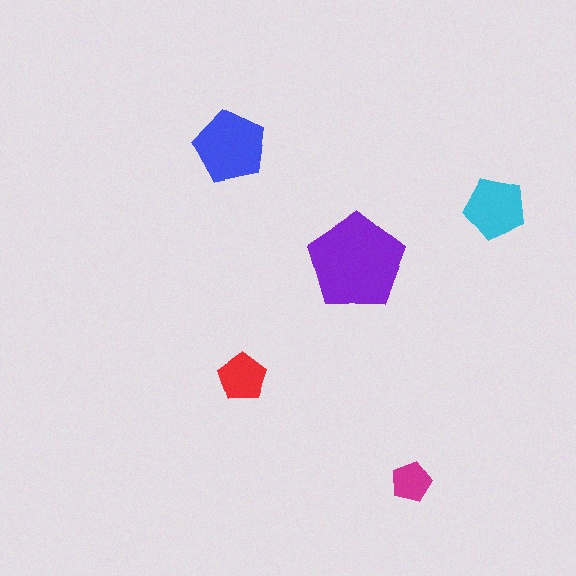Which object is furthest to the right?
The cyan pentagon is rightmost.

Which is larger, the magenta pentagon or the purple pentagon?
The purple one.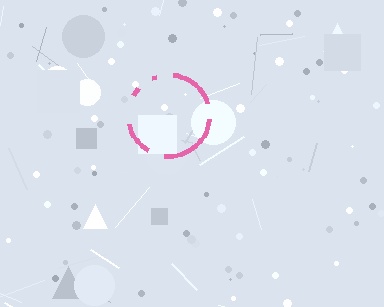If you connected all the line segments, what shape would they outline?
They would outline a circle.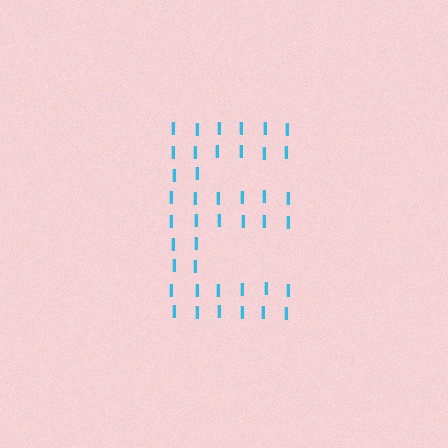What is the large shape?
The large shape is the letter E.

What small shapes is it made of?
It is made of small letter I's.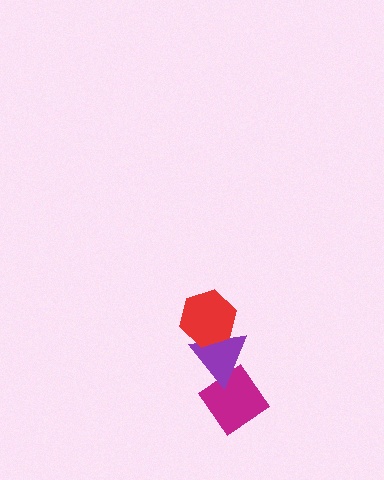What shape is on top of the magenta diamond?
The purple triangle is on top of the magenta diamond.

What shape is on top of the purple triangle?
The red hexagon is on top of the purple triangle.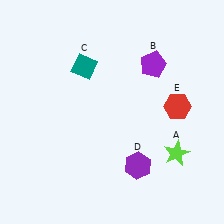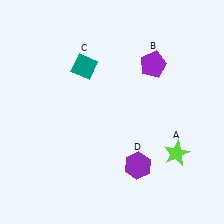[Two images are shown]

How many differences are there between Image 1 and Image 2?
There is 1 difference between the two images.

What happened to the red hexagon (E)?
The red hexagon (E) was removed in Image 2. It was in the top-right area of Image 1.